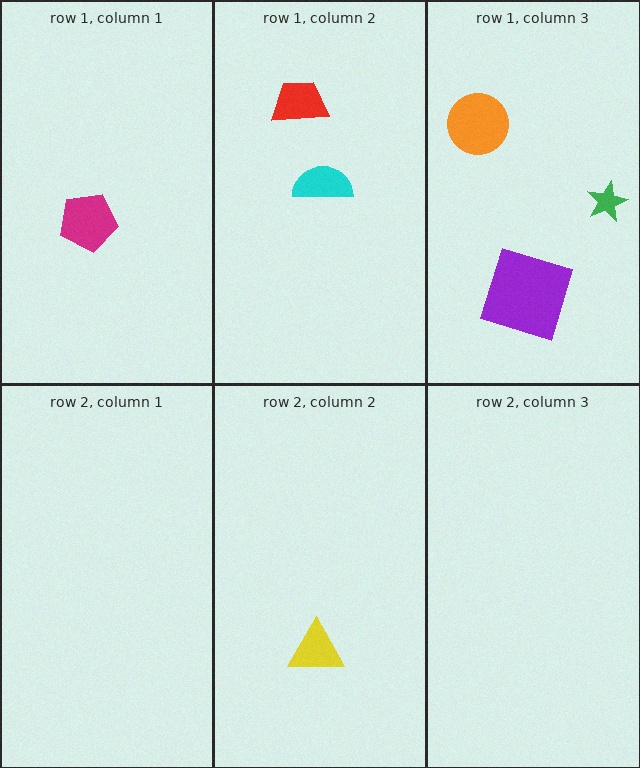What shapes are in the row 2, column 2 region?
The yellow triangle.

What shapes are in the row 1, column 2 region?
The red trapezoid, the cyan semicircle.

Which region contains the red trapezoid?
The row 1, column 2 region.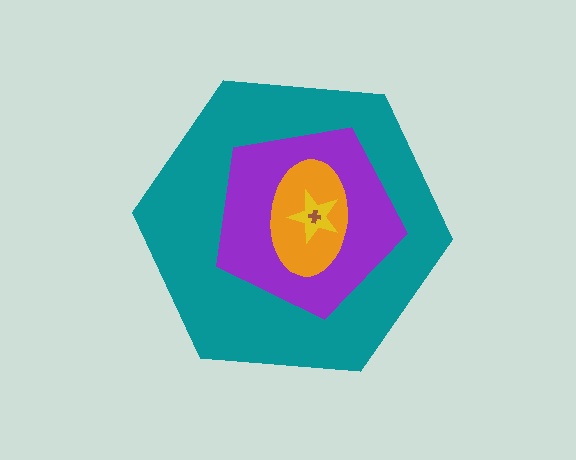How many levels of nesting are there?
5.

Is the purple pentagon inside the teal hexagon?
Yes.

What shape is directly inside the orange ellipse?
The yellow star.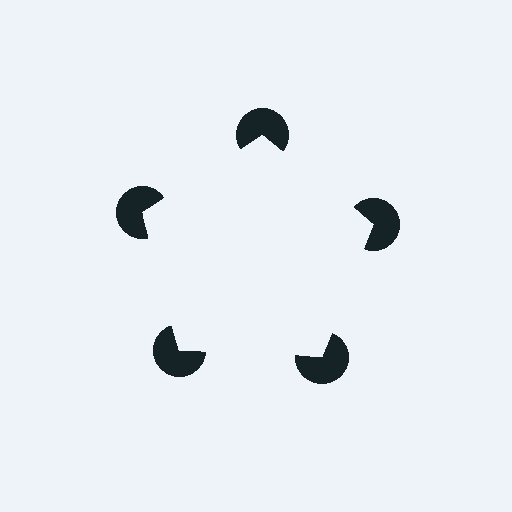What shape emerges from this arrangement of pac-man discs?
An illusory pentagon — its edges are inferred from the aligned wedge cuts in the pac-man discs, not physically drawn.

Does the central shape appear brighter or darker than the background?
It typically appears slightly brighter than the background, even though no actual brightness change is drawn.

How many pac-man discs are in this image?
There are 5 — one at each vertex of the illusory pentagon.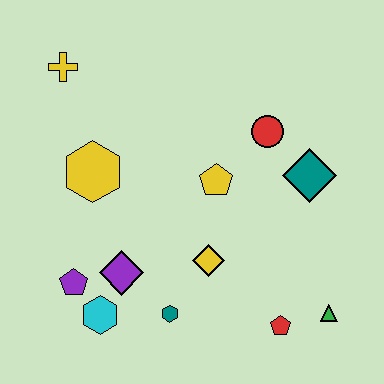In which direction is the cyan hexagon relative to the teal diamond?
The cyan hexagon is to the left of the teal diamond.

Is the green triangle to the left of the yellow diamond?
No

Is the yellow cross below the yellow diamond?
No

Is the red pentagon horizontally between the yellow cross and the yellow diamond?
No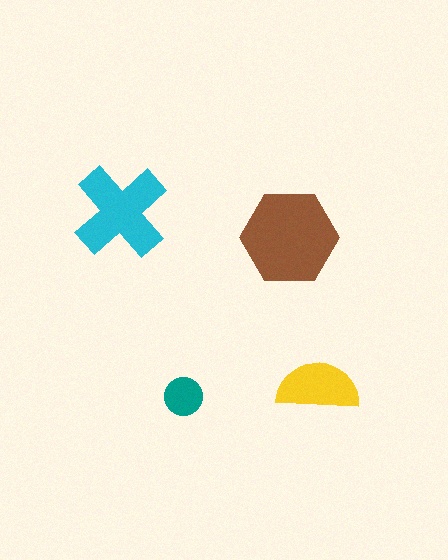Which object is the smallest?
The teal circle.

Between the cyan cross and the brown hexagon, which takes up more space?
The brown hexagon.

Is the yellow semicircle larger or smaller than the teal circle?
Larger.